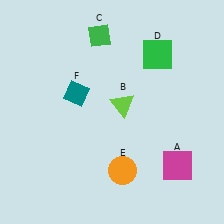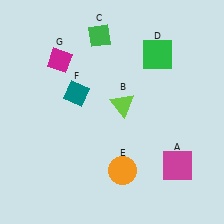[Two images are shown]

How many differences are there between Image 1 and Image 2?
There is 1 difference between the two images.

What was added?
A magenta diamond (G) was added in Image 2.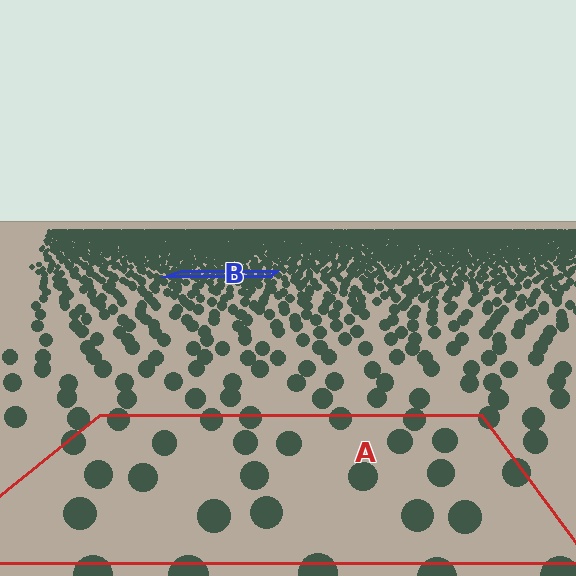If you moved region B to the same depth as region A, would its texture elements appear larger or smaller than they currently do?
They would appear larger. At a closer depth, the same texture elements are projected at a bigger on-screen size.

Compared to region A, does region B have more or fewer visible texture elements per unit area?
Region B has more texture elements per unit area — they are packed more densely because it is farther away.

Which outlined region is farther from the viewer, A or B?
Region B is farther from the viewer — the texture elements inside it appear smaller and more densely packed.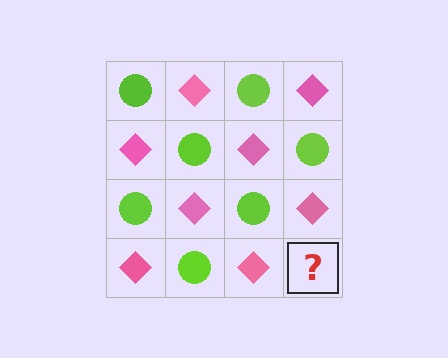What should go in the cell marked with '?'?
The missing cell should contain a lime circle.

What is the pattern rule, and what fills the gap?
The rule is that it alternates lime circle and pink diamond in a checkerboard pattern. The gap should be filled with a lime circle.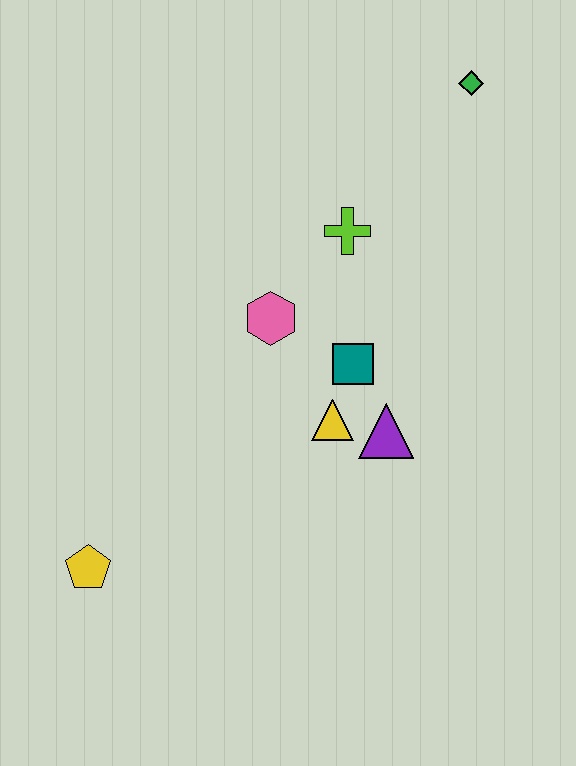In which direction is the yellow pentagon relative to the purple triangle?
The yellow pentagon is to the left of the purple triangle.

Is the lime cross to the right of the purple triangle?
No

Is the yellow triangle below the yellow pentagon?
No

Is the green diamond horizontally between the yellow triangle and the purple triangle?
No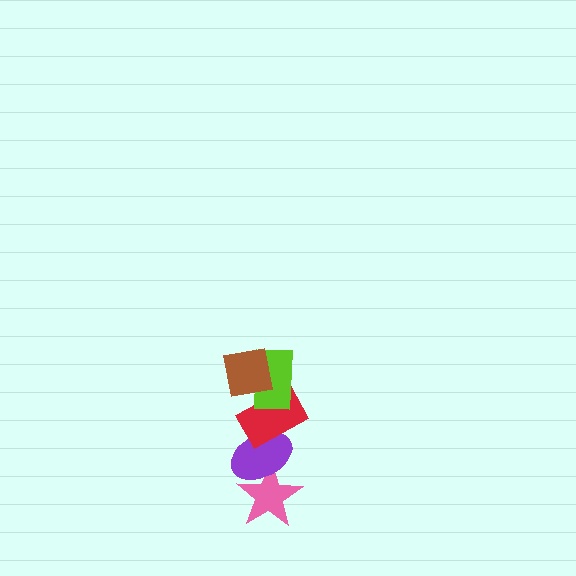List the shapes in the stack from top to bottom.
From top to bottom: the brown square, the lime rectangle, the red rectangle, the purple ellipse, the pink star.